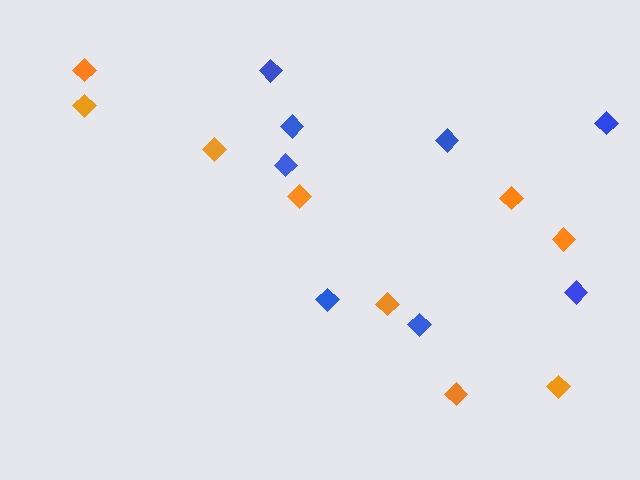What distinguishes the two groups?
There are 2 groups: one group of blue diamonds (8) and one group of orange diamonds (9).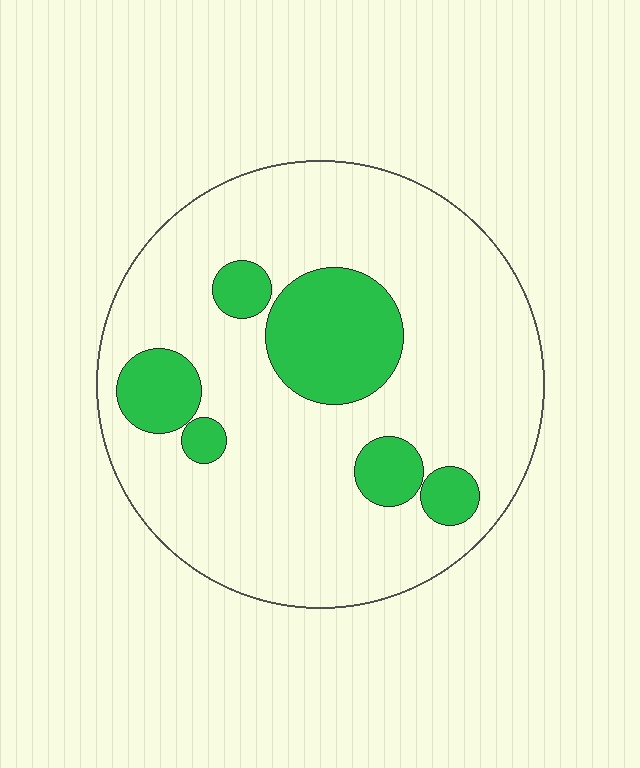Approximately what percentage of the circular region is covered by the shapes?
Approximately 20%.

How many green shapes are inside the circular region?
6.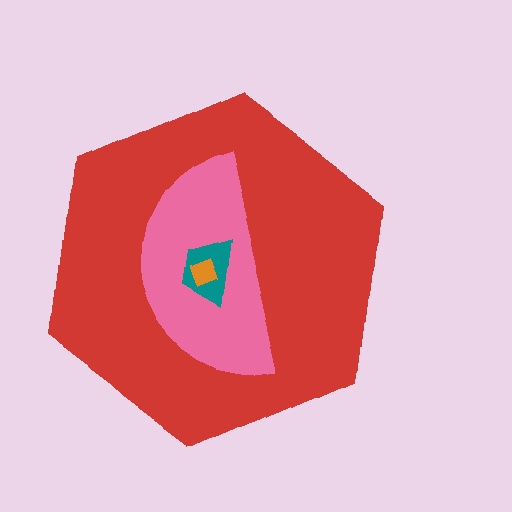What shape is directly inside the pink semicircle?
The teal trapezoid.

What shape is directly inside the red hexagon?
The pink semicircle.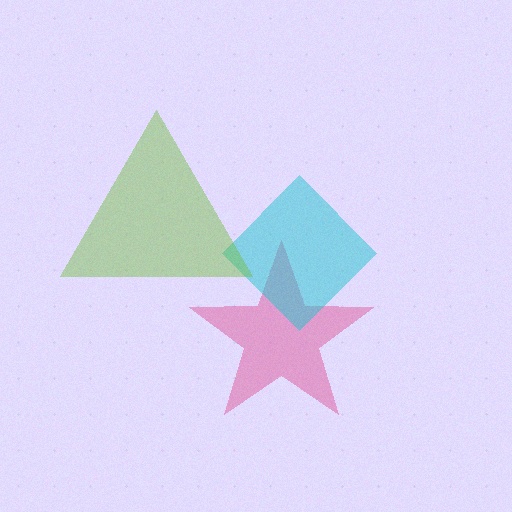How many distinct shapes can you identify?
There are 3 distinct shapes: a pink star, a cyan diamond, a lime triangle.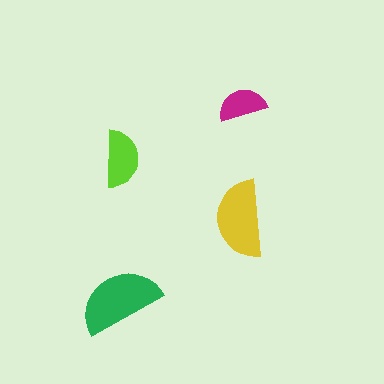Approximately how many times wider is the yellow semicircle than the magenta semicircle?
About 1.5 times wider.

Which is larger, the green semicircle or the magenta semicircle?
The green one.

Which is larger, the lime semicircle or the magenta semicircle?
The lime one.